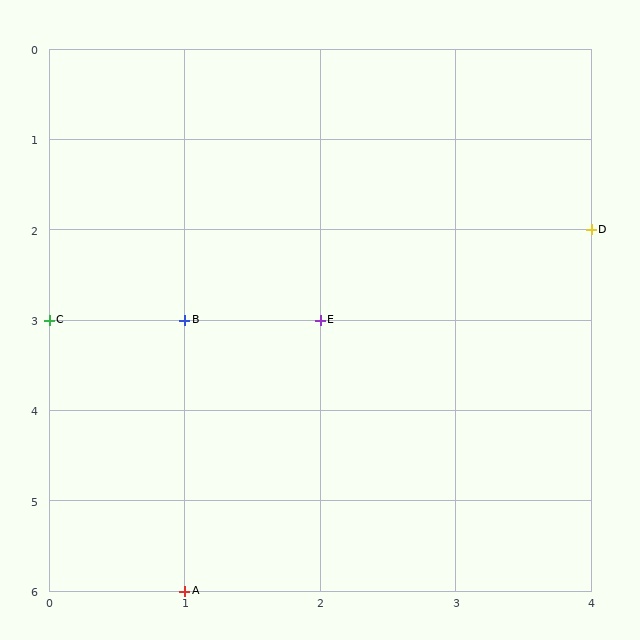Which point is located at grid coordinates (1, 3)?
Point B is at (1, 3).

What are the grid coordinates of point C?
Point C is at grid coordinates (0, 3).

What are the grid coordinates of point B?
Point B is at grid coordinates (1, 3).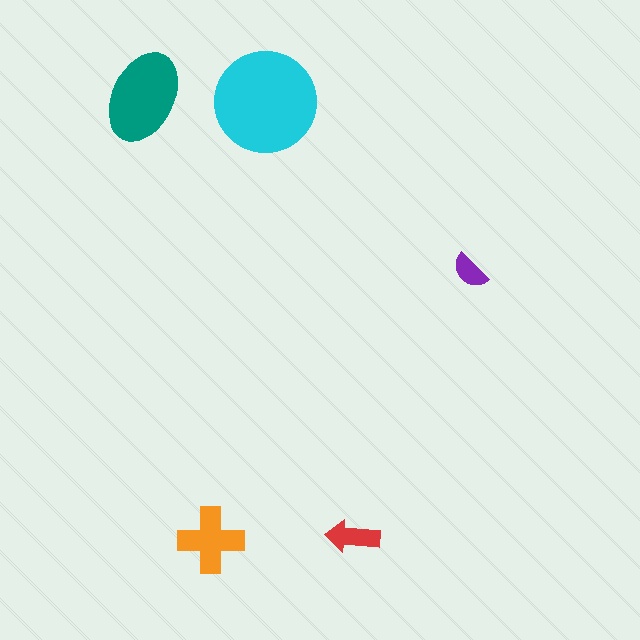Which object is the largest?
The cyan circle.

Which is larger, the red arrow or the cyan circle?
The cyan circle.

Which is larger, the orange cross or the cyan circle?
The cyan circle.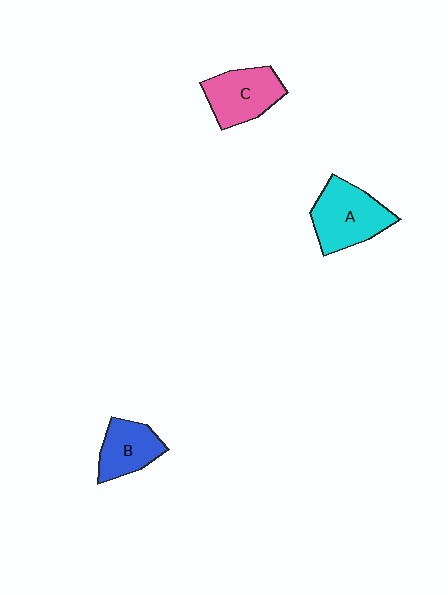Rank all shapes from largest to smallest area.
From largest to smallest: A (cyan), C (pink), B (blue).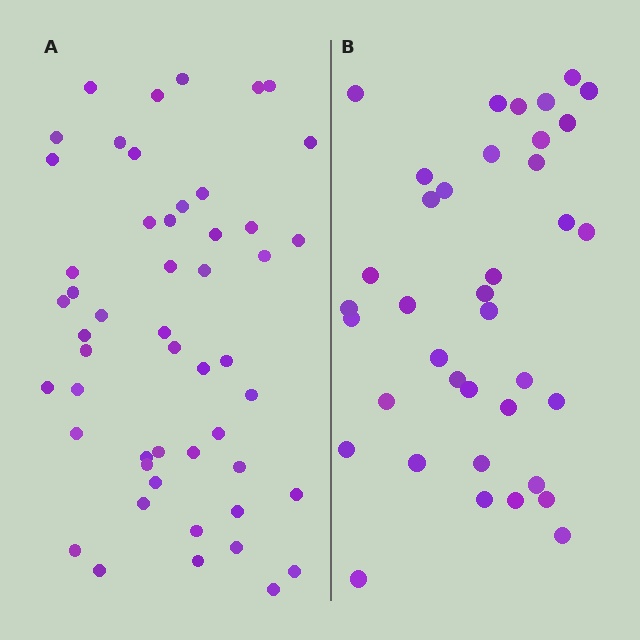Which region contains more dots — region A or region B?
Region A (the left region) has more dots.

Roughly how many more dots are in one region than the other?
Region A has approximately 15 more dots than region B.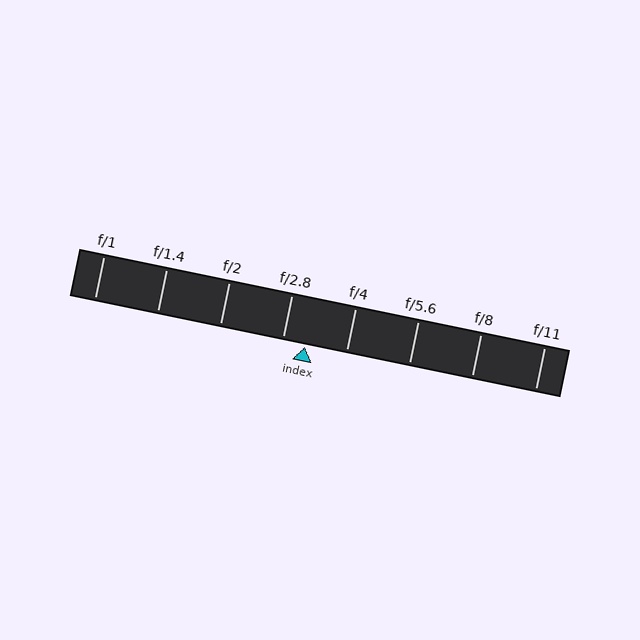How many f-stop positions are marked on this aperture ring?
There are 8 f-stop positions marked.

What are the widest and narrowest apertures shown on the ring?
The widest aperture shown is f/1 and the narrowest is f/11.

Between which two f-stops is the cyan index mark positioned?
The index mark is between f/2.8 and f/4.